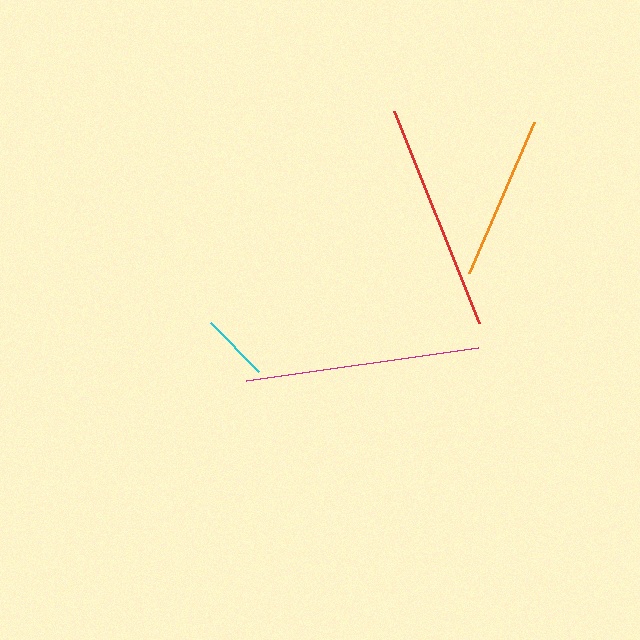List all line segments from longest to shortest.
From longest to shortest: magenta, red, orange, cyan.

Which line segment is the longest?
The magenta line is the longest at approximately 235 pixels.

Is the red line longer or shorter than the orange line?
The red line is longer than the orange line.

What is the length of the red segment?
The red segment is approximately 228 pixels long.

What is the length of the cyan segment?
The cyan segment is approximately 68 pixels long.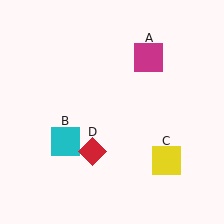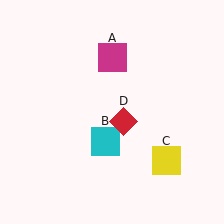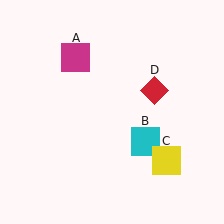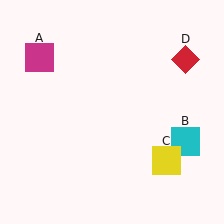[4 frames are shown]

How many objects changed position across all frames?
3 objects changed position: magenta square (object A), cyan square (object B), red diamond (object D).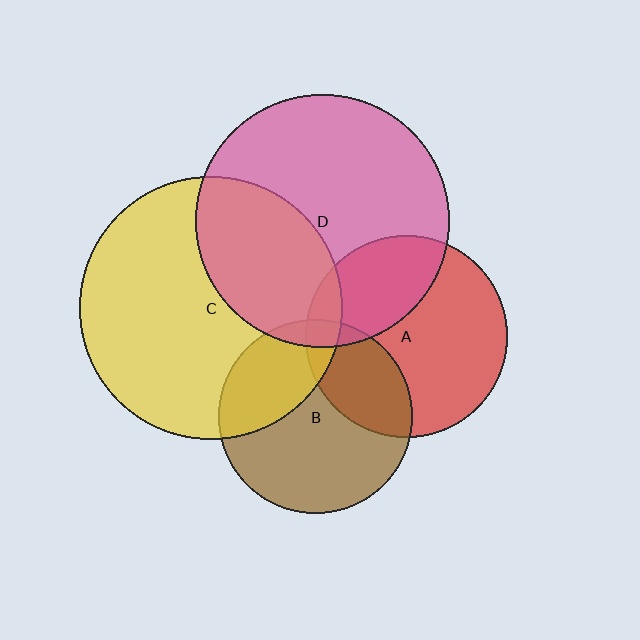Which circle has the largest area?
Circle C (yellow).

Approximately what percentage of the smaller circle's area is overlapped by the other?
Approximately 10%.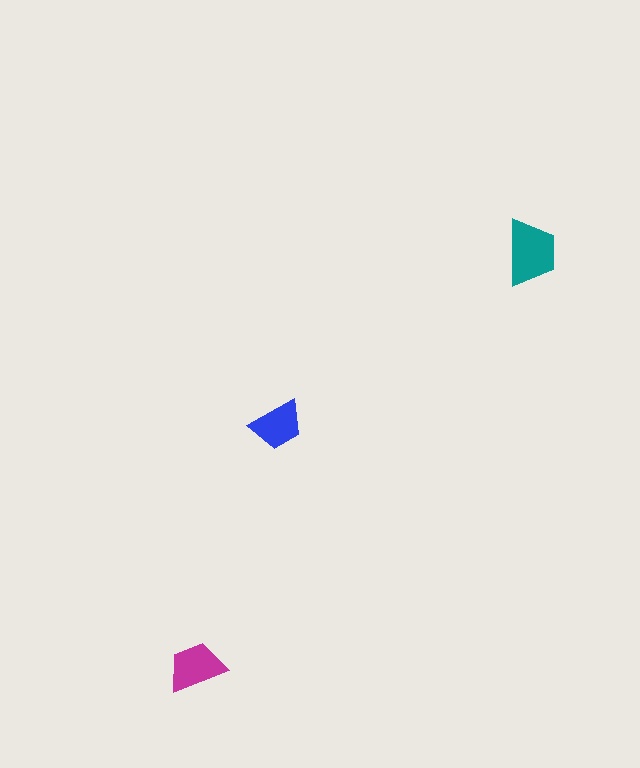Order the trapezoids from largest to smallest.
the teal one, the magenta one, the blue one.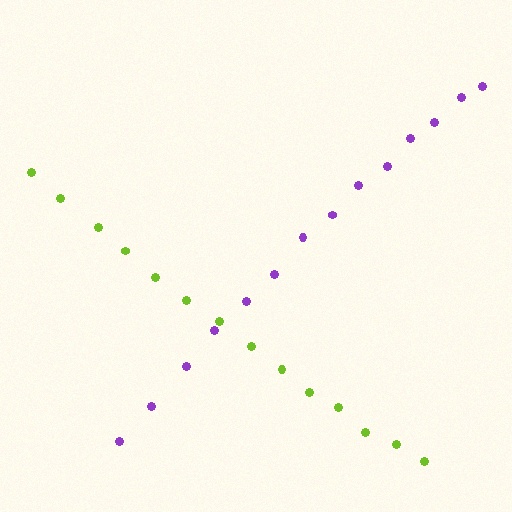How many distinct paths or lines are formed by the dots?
There are 2 distinct paths.